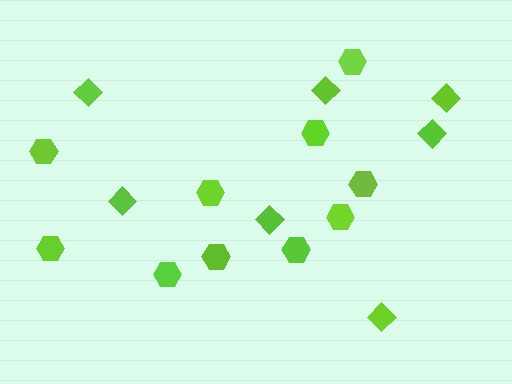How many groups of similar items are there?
There are 2 groups: one group of diamonds (7) and one group of hexagons (10).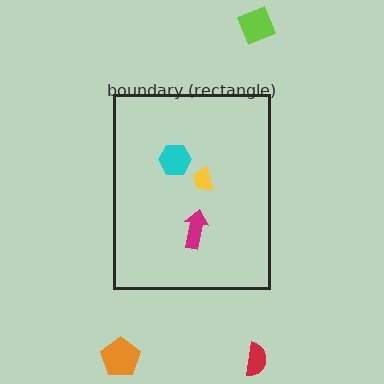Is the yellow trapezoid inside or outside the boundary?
Inside.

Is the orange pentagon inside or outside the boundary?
Outside.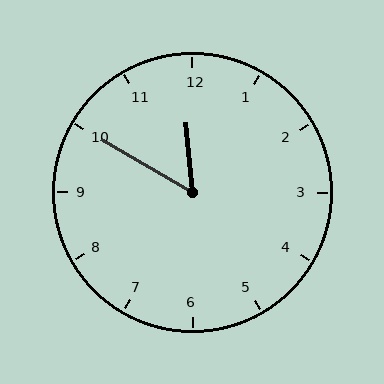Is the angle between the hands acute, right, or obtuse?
It is acute.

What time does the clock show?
11:50.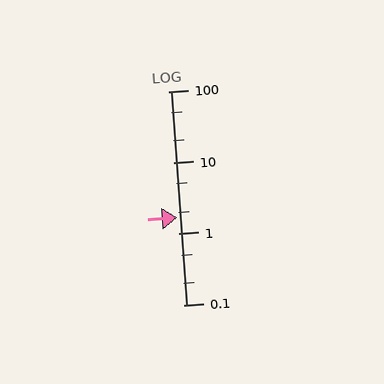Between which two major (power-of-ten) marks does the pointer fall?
The pointer is between 1 and 10.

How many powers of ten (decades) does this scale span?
The scale spans 3 decades, from 0.1 to 100.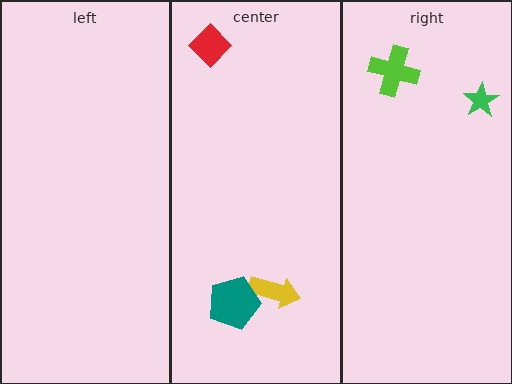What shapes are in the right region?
The green star, the lime cross.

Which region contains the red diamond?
The center region.